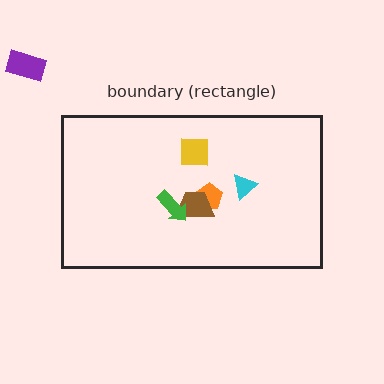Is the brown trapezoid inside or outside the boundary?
Inside.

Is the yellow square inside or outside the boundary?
Inside.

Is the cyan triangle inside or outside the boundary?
Inside.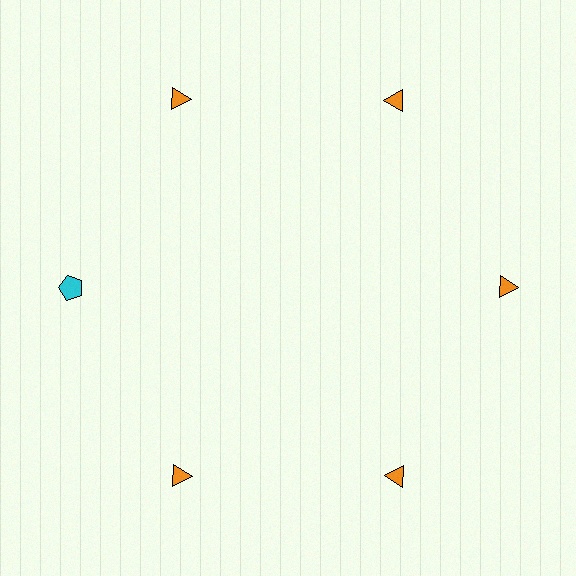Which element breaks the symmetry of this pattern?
The cyan pentagon at roughly the 9 o'clock position breaks the symmetry. All other shapes are orange triangles.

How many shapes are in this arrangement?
There are 6 shapes arranged in a ring pattern.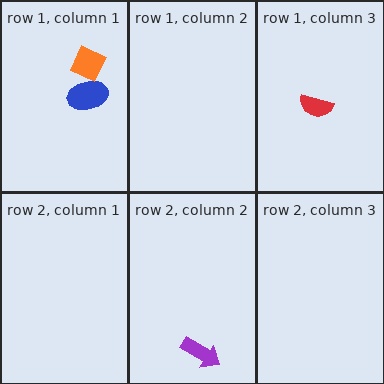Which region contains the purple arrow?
The row 2, column 2 region.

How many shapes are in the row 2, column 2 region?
1.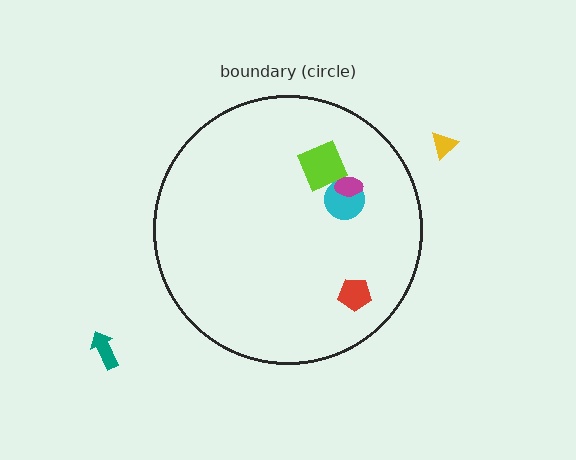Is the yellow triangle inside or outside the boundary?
Outside.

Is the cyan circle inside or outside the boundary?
Inside.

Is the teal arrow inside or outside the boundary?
Outside.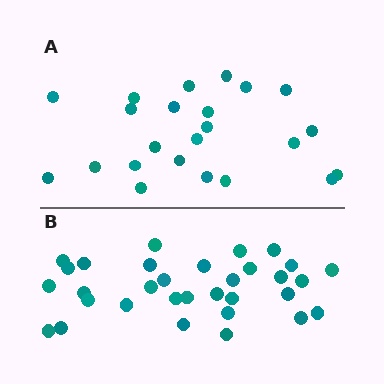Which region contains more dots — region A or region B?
Region B (the bottom region) has more dots.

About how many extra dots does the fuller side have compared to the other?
Region B has roughly 8 or so more dots than region A.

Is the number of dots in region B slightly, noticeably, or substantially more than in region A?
Region B has noticeably more, but not dramatically so. The ratio is roughly 1.4 to 1.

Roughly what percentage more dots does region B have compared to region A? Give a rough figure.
About 40% more.